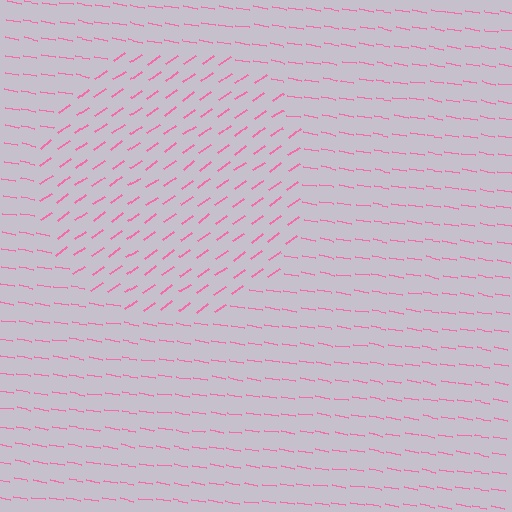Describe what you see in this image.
The image is filled with small pink line segments. A circle region in the image has lines oriented differently from the surrounding lines, creating a visible texture boundary.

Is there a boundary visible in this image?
Yes, there is a texture boundary formed by a change in line orientation.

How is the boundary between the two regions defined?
The boundary is defined purely by a change in line orientation (approximately 45 degrees difference). All lines are the same color and thickness.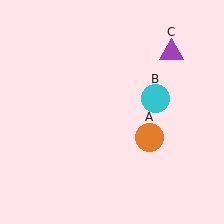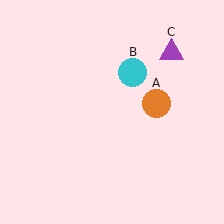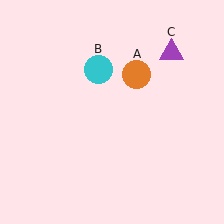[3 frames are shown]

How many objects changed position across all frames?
2 objects changed position: orange circle (object A), cyan circle (object B).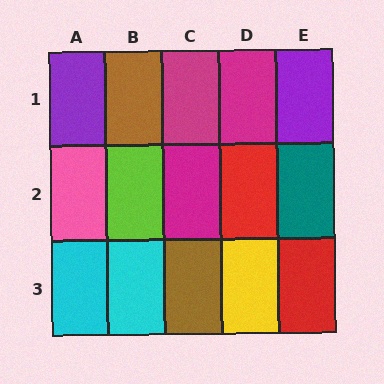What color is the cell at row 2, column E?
Teal.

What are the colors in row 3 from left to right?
Cyan, cyan, brown, yellow, red.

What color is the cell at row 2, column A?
Pink.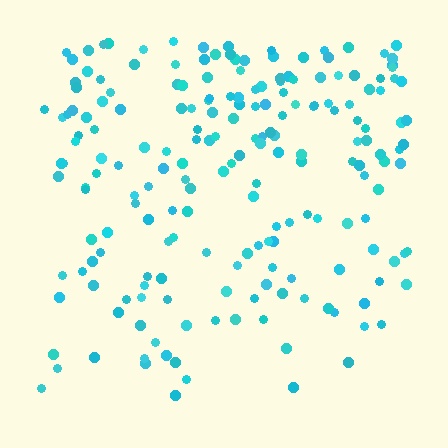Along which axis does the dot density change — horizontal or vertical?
Vertical.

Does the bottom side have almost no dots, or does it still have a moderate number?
Still a moderate number, just noticeably fewer than the top.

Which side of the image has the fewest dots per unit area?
The bottom.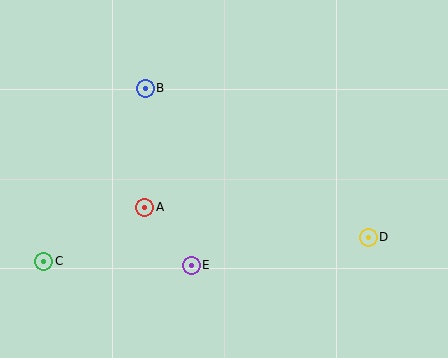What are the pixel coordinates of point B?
Point B is at (145, 88).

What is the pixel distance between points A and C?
The distance between A and C is 115 pixels.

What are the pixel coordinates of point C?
Point C is at (44, 261).